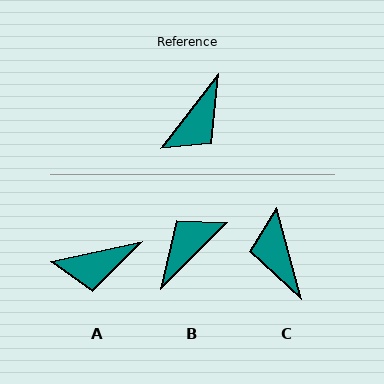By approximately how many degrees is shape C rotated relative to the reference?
Approximately 127 degrees clockwise.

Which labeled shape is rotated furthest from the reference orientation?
B, about 173 degrees away.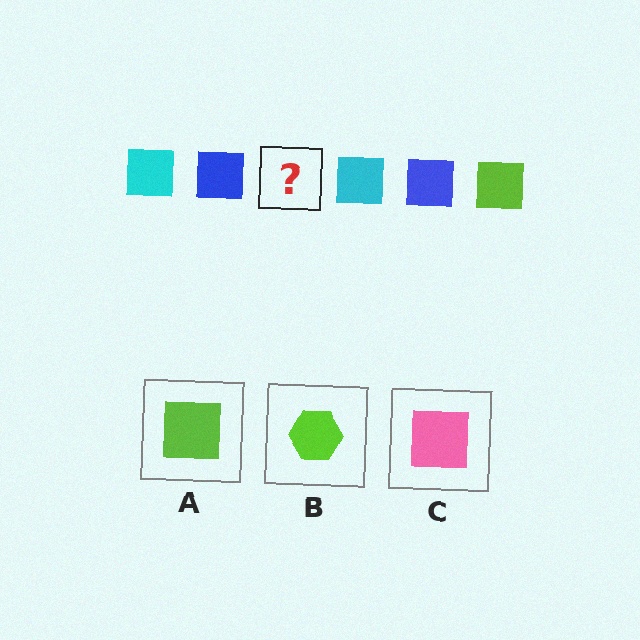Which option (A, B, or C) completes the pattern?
A.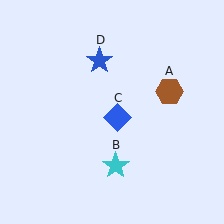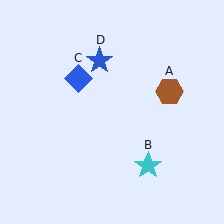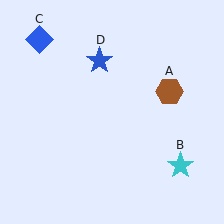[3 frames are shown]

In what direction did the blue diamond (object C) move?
The blue diamond (object C) moved up and to the left.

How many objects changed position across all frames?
2 objects changed position: cyan star (object B), blue diamond (object C).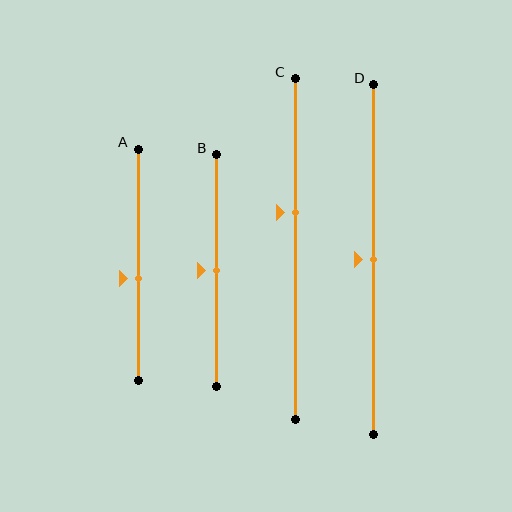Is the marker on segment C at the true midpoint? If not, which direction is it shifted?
No, the marker on segment C is shifted upward by about 11% of the segment length.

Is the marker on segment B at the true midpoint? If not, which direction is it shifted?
Yes, the marker on segment B is at the true midpoint.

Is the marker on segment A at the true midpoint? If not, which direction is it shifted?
No, the marker on segment A is shifted downward by about 6% of the segment length.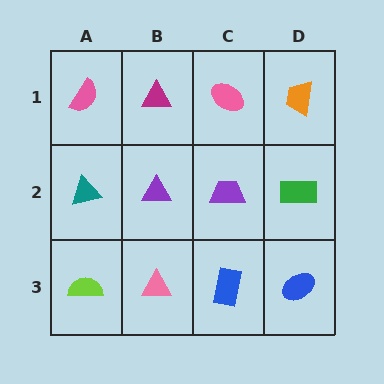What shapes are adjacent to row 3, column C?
A purple trapezoid (row 2, column C), a pink triangle (row 3, column B), a blue ellipse (row 3, column D).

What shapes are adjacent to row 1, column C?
A purple trapezoid (row 2, column C), a magenta triangle (row 1, column B), an orange trapezoid (row 1, column D).